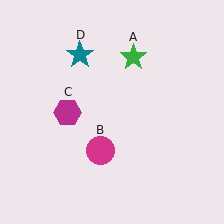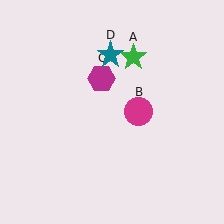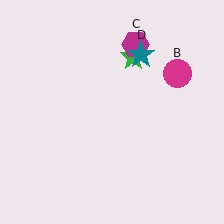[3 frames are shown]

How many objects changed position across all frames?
3 objects changed position: magenta circle (object B), magenta hexagon (object C), teal star (object D).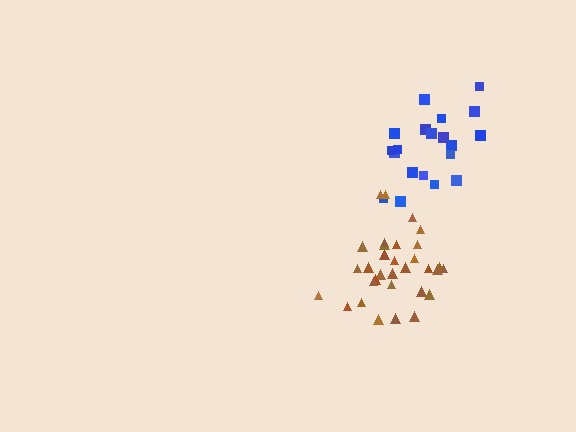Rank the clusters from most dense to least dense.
brown, blue.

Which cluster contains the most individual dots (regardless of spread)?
Brown (32).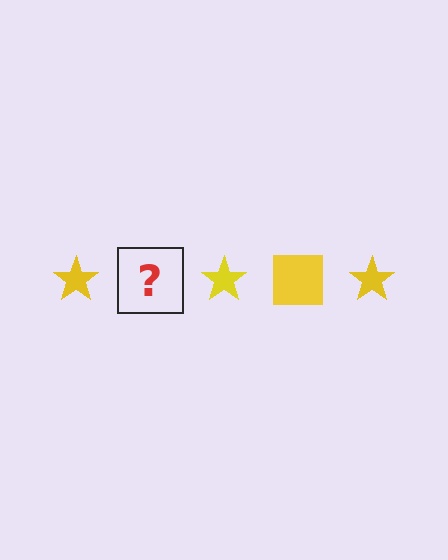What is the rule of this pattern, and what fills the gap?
The rule is that the pattern cycles through star, square shapes in yellow. The gap should be filled with a yellow square.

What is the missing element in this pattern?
The missing element is a yellow square.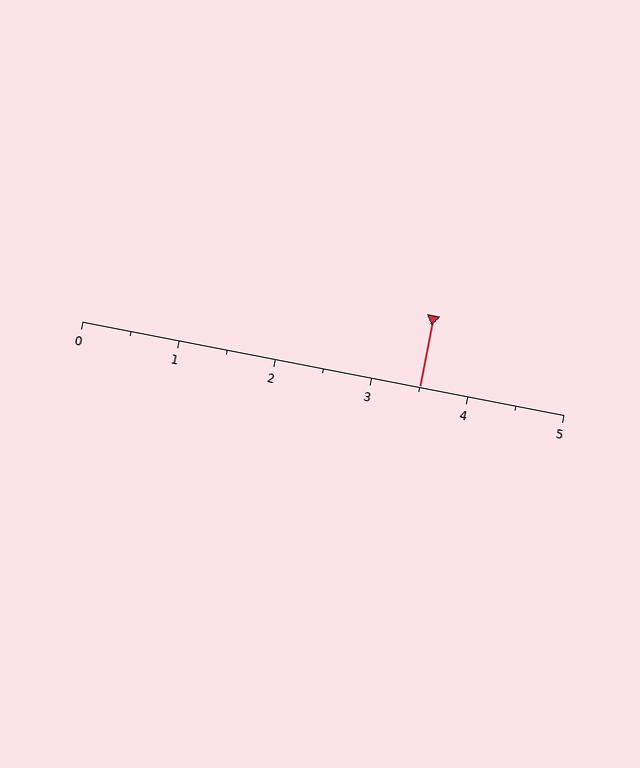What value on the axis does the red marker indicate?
The marker indicates approximately 3.5.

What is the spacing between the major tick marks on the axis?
The major ticks are spaced 1 apart.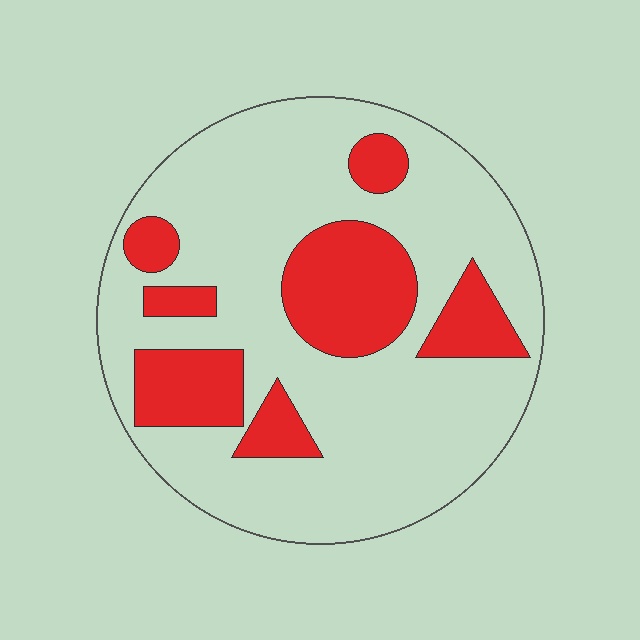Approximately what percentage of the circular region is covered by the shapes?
Approximately 25%.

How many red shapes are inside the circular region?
7.